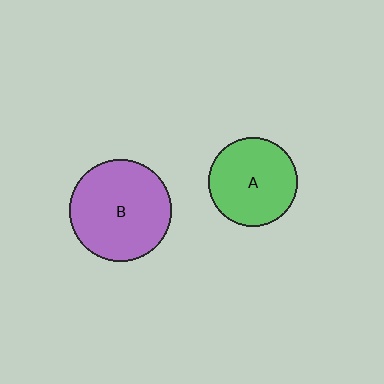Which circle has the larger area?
Circle B (purple).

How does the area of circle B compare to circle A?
Approximately 1.3 times.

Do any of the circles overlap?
No, none of the circles overlap.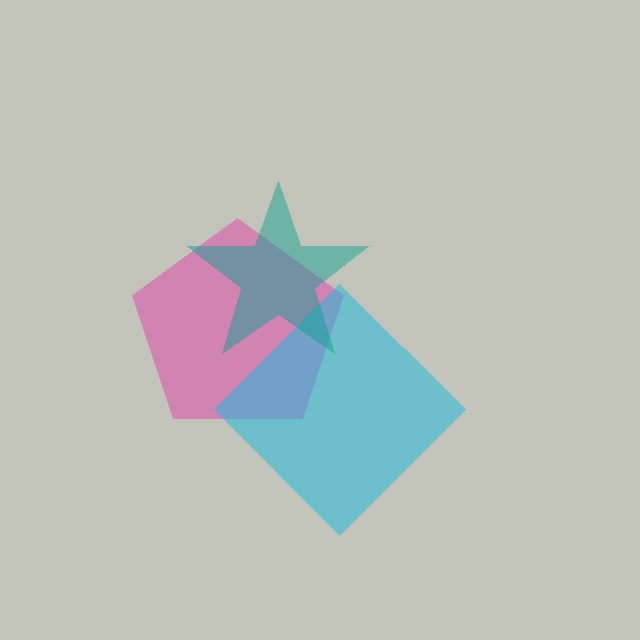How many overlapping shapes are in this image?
There are 3 overlapping shapes in the image.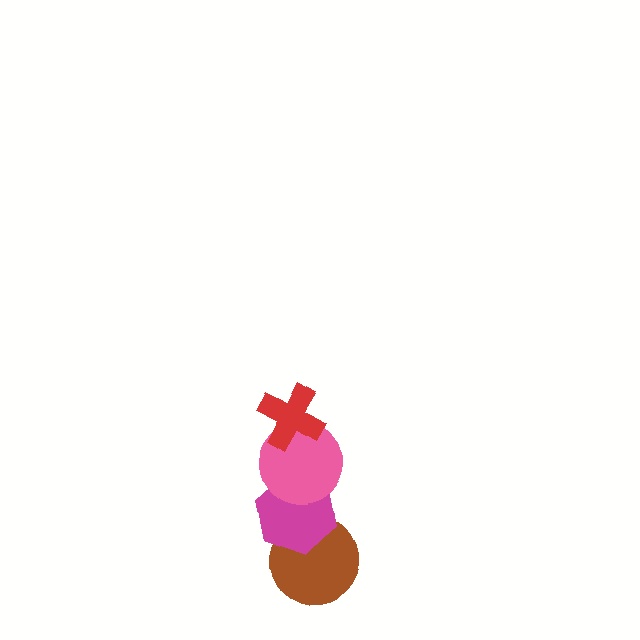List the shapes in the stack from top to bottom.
From top to bottom: the red cross, the pink circle, the magenta hexagon, the brown circle.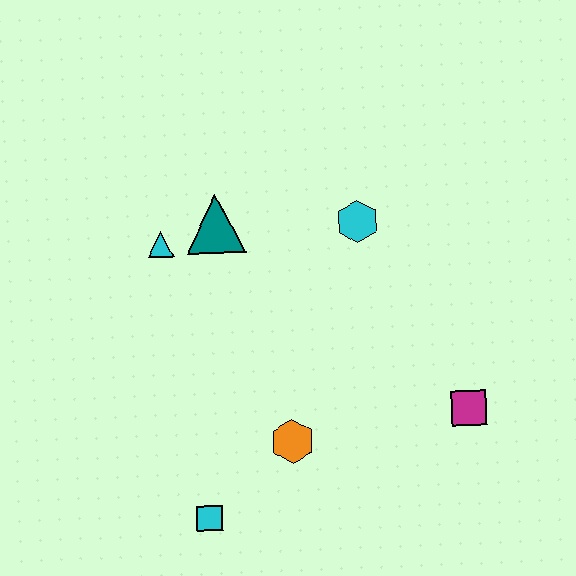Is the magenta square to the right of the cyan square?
Yes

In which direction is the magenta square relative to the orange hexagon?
The magenta square is to the right of the orange hexagon.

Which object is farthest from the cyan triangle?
The magenta square is farthest from the cyan triangle.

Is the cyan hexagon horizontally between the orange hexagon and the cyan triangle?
No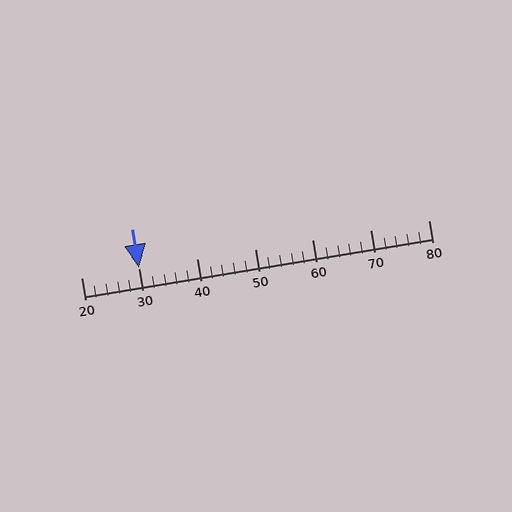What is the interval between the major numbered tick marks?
The major tick marks are spaced 10 units apart.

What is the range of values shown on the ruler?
The ruler shows values from 20 to 80.